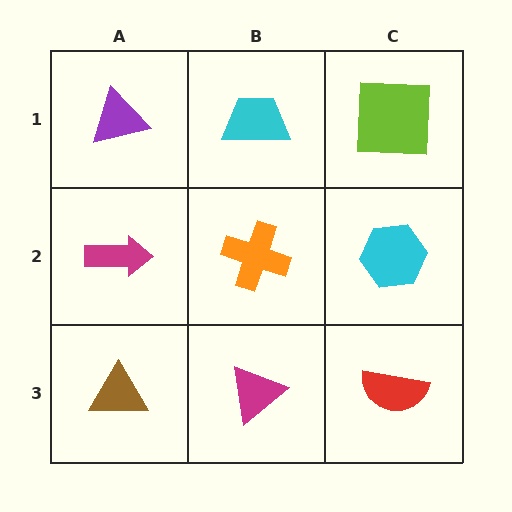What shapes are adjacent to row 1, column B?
An orange cross (row 2, column B), a purple triangle (row 1, column A), a lime square (row 1, column C).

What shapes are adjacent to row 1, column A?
A magenta arrow (row 2, column A), a cyan trapezoid (row 1, column B).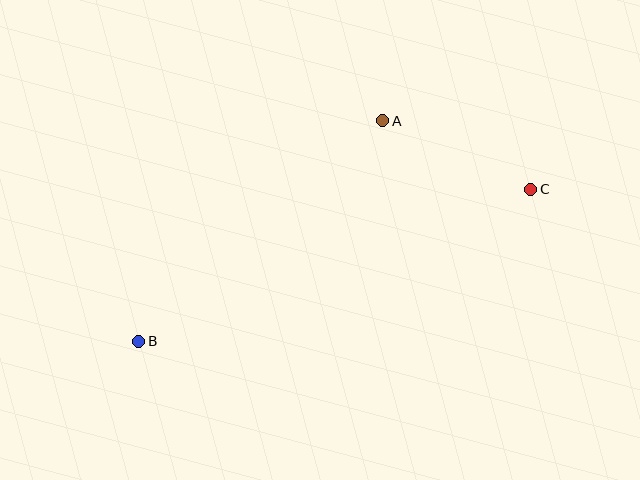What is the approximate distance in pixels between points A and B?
The distance between A and B is approximately 329 pixels.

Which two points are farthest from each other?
Points B and C are farthest from each other.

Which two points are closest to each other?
Points A and C are closest to each other.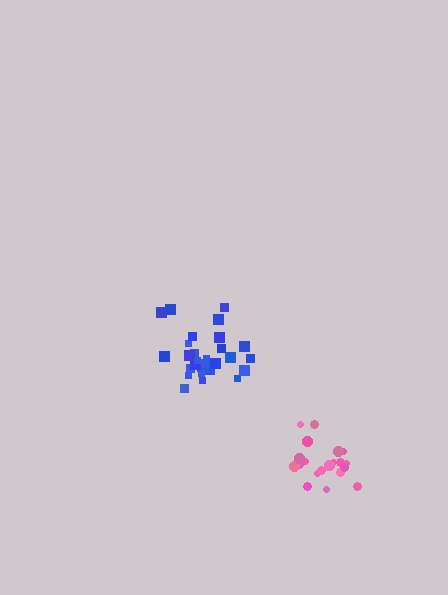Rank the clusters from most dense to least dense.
blue, pink.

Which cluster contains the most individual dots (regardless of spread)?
Blue (29).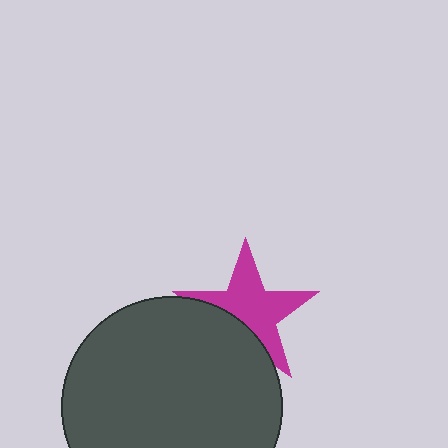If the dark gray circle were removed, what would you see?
You would see the complete magenta star.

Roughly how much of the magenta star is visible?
Most of it is visible (roughly 66%).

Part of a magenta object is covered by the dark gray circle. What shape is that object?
It is a star.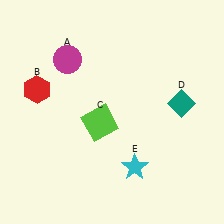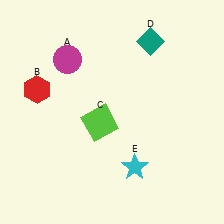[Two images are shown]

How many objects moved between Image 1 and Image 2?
1 object moved between the two images.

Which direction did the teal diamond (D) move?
The teal diamond (D) moved up.